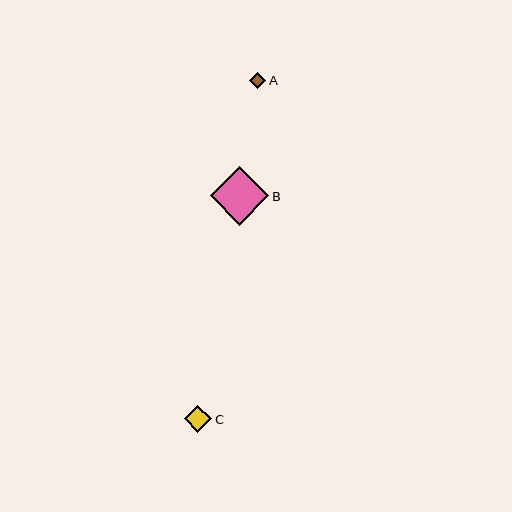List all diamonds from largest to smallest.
From largest to smallest: B, C, A.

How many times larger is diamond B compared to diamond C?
Diamond B is approximately 2.2 times the size of diamond C.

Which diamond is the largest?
Diamond B is the largest with a size of approximately 59 pixels.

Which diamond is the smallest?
Diamond A is the smallest with a size of approximately 16 pixels.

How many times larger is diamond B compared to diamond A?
Diamond B is approximately 3.6 times the size of diamond A.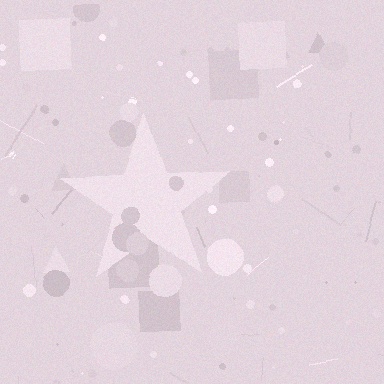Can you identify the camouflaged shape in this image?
The camouflaged shape is a star.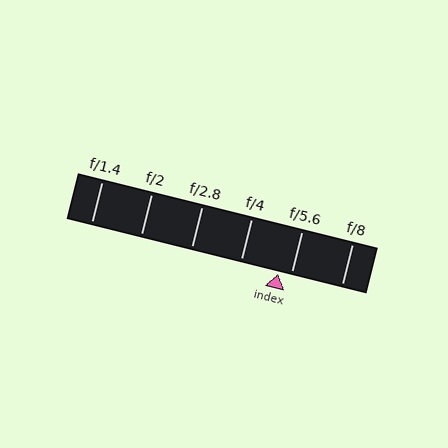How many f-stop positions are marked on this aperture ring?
There are 6 f-stop positions marked.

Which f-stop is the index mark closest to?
The index mark is closest to f/5.6.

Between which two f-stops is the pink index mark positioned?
The index mark is between f/4 and f/5.6.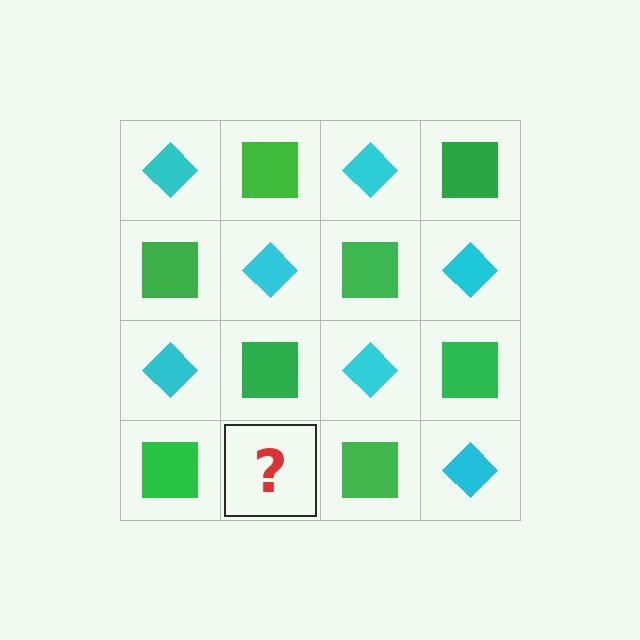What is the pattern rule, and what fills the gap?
The rule is that it alternates cyan diamond and green square in a checkerboard pattern. The gap should be filled with a cyan diamond.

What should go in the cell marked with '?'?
The missing cell should contain a cyan diamond.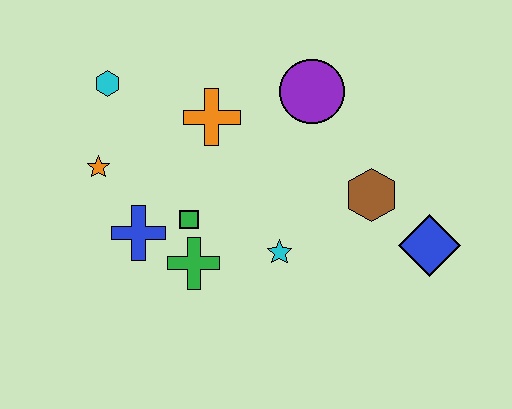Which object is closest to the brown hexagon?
The blue diamond is closest to the brown hexagon.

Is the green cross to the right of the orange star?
Yes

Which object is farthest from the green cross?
The blue diamond is farthest from the green cross.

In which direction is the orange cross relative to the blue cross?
The orange cross is above the blue cross.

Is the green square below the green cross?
No